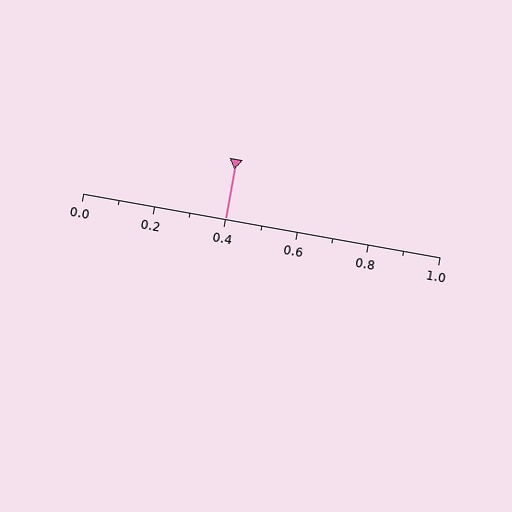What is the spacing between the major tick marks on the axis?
The major ticks are spaced 0.2 apart.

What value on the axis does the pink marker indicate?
The marker indicates approximately 0.4.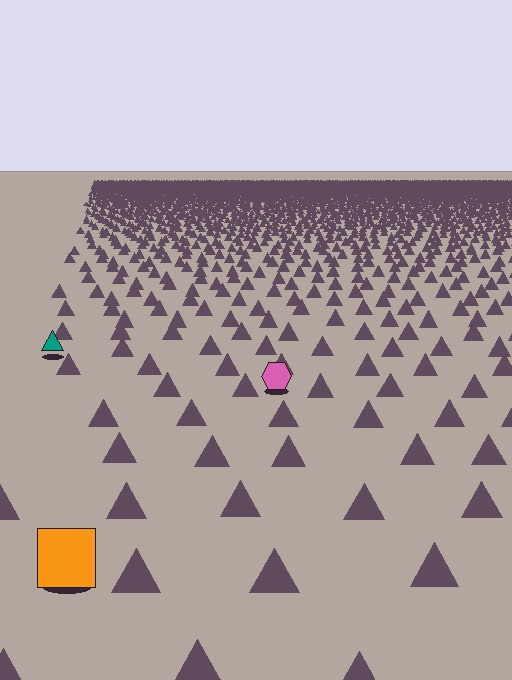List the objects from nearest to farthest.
From nearest to farthest: the orange square, the pink hexagon, the teal triangle.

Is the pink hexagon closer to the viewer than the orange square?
No. The orange square is closer — you can tell from the texture gradient: the ground texture is coarser near it.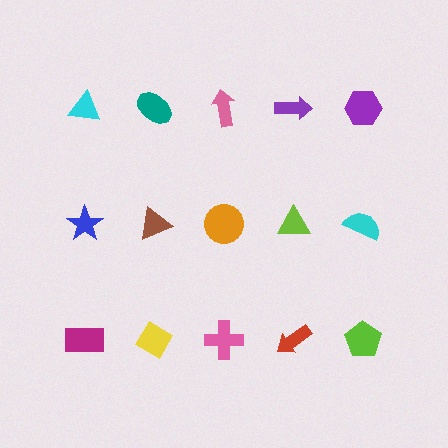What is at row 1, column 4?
A purple arrow.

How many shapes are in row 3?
5 shapes.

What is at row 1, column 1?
A cyan triangle.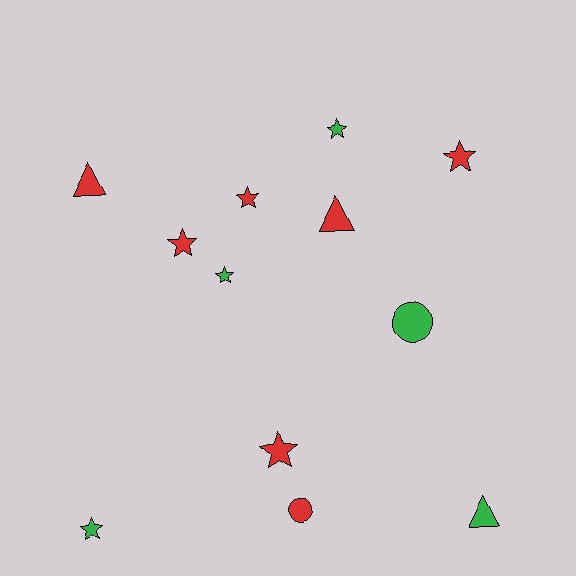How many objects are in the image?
There are 12 objects.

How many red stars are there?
There are 4 red stars.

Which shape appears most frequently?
Star, with 7 objects.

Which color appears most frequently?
Red, with 7 objects.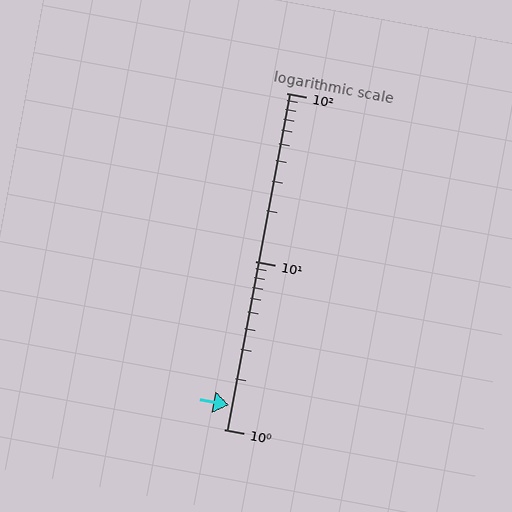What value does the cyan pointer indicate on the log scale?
The pointer indicates approximately 1.4.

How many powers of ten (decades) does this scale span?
The scale spans 2 decades, from 1 to 100.